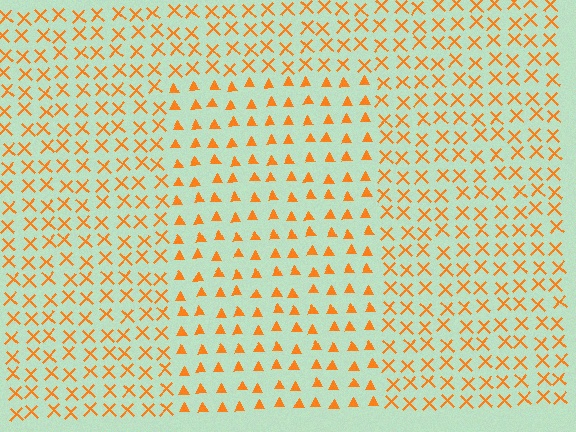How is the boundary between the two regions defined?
The boundary is defined by a change in element shape: triangles inside vs. X marks outside. All elements share the same color and spacing.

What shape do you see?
I see a rectangle.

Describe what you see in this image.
The image is filled with small orange elements arranged in a uniform grid. A rectangle-shaped region contains triangles, while the surrounding area contains X marks. The boundary is defined purely by the change in element shape.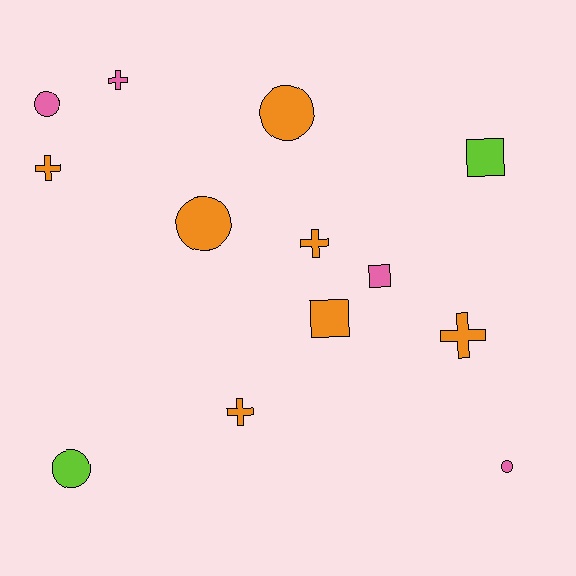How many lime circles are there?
There is 1 lime circle.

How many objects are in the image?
There are 13 objects.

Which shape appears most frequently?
Circle, with 5 objects.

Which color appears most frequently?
Orange, with 7 objects.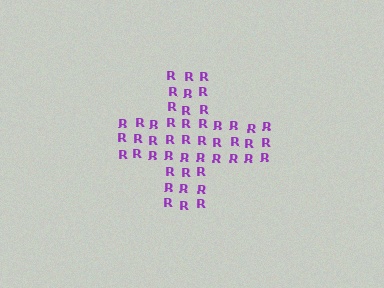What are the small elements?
The small elements are letter R's.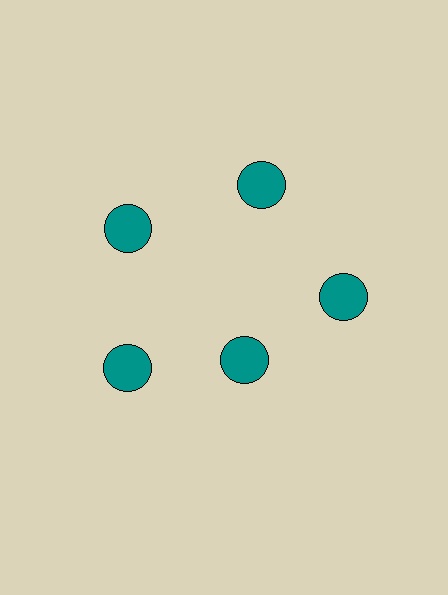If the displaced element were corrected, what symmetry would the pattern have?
It would have 5-fold rotational symmetry — the pattern would map onto itself every 72 degrees.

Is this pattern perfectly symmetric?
No. The 5 teal circles are arranged in a ring, but one element near the 5 o'clock position is pulled inward toward the center, breaking the 5-fold rotational symmetry.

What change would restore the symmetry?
The symmetry would be restored by moving it outward, back onto the ring so that all 5 circles sit at equal angles and equal distance from the center.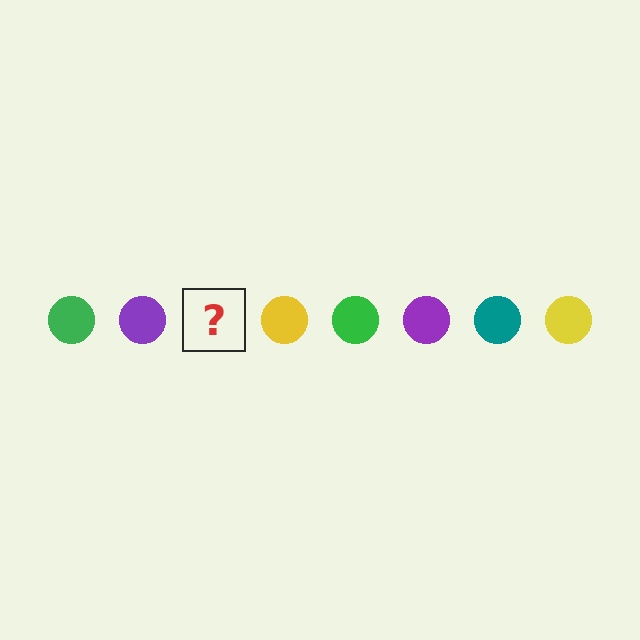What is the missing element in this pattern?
The missing element is a teal circle.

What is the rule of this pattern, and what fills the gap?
The rule is that the pattern cycles through green, purple, teal, yellow circles. The gap should be filled with a teal circle.